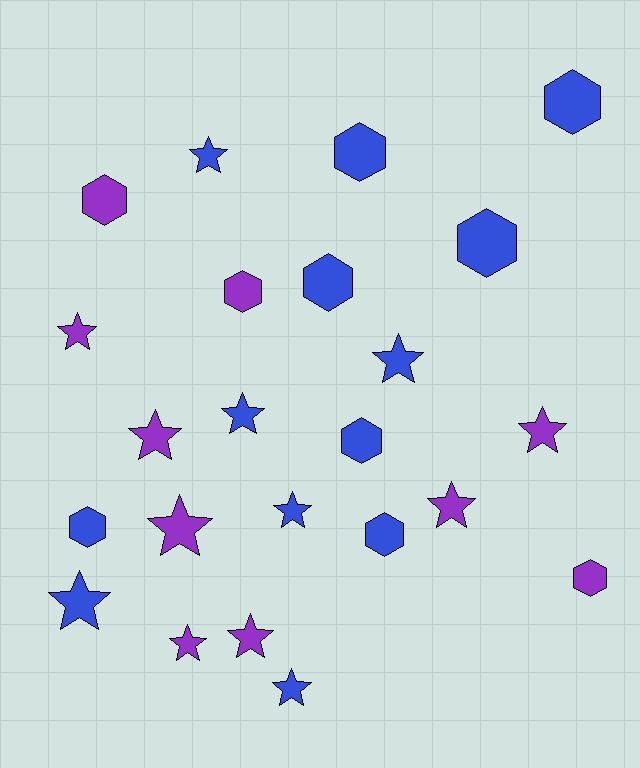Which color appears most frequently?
Blue, with 13 objects.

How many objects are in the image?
There are 23 objects.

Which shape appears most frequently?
Star, with 13 objects.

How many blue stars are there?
There are 6 blue stars.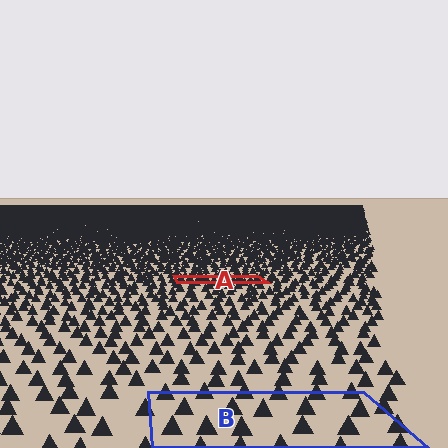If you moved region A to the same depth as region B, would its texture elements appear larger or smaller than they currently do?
They would appear larger. At a closer depth, the same texture elements are projected at a bigger on-screen size.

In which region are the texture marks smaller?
The texture marks are smaller in region A, because it is farther away.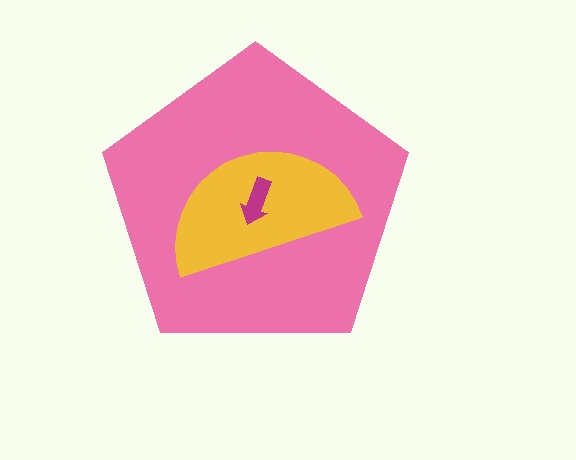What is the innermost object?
The magenta arrow.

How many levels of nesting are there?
3.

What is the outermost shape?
The pink pentagon.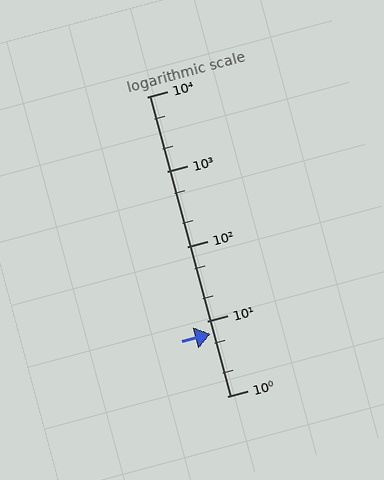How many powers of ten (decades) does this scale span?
The scale spans 4 decades, from 1 to 10000.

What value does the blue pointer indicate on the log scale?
The pointer indicates approximately 6.7.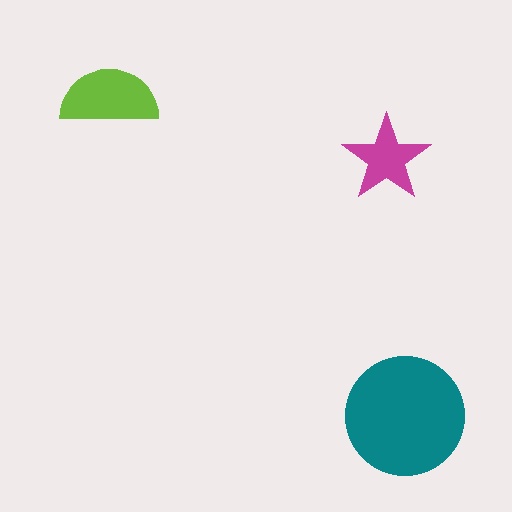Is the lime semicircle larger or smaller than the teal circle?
Smaller.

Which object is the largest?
The teal circle.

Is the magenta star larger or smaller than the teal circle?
Smaller.